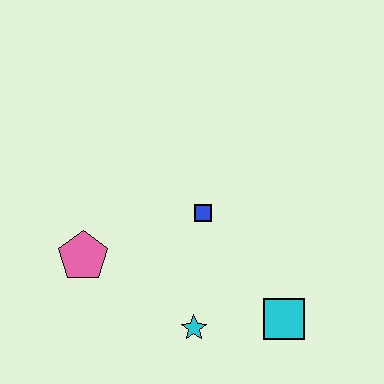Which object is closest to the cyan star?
The cyan square is closest to the cyan star.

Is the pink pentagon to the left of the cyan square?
Yes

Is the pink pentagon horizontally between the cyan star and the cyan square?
No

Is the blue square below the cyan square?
No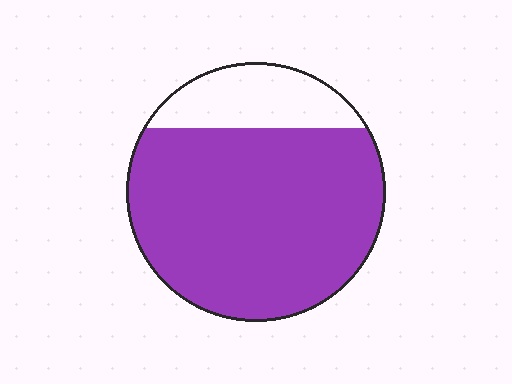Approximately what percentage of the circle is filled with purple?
Approximately 80%.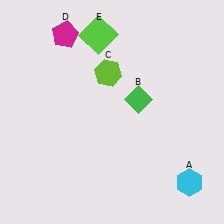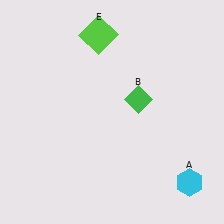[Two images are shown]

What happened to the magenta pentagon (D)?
The magenta pentagon (D) was removed in Image 2. It was in the top-left area of Image 1.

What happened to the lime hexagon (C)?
The lime hexagon (C) was removed in Image 2. It was in the top-left area of Image 1.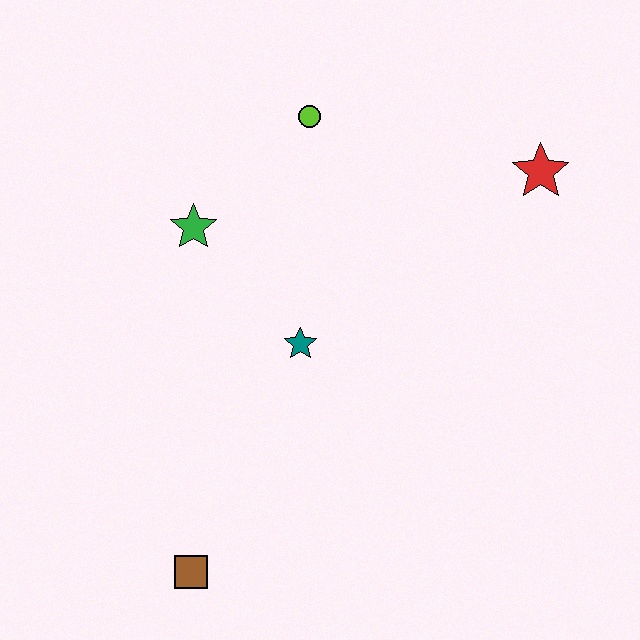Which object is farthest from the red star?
The brown square is farthest from the red star.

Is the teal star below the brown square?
No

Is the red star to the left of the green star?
No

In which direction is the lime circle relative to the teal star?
The lime circle is above the teal star.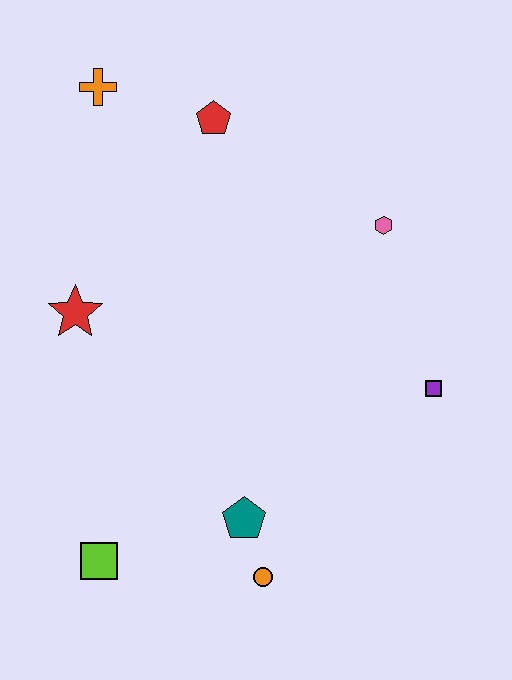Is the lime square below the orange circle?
No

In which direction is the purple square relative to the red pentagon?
The purple square is below the red pentagon.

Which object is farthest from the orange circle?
The orange cross is farthest from the orange circle.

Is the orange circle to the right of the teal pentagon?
Yes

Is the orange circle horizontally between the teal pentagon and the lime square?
No